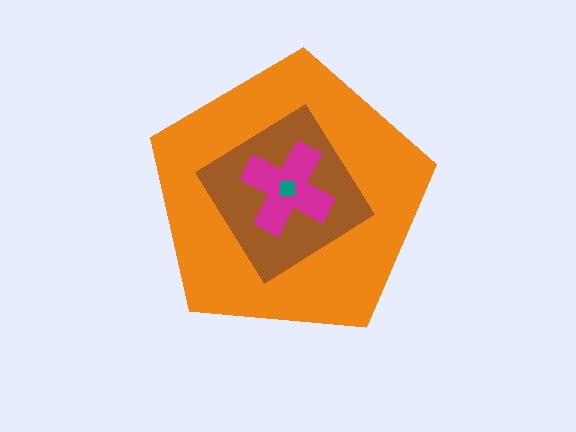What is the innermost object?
The teal square.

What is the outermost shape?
The orange pentagon.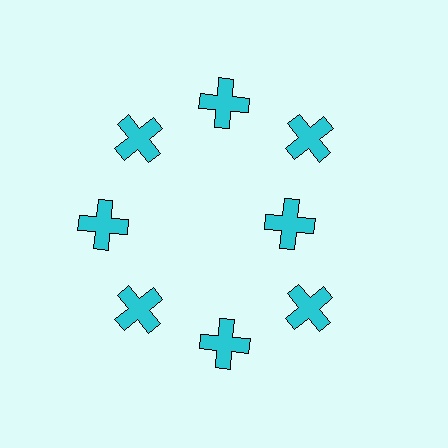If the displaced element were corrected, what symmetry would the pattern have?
It would have 8-fold rotational symmetry — the pattern would map onto itself every 45 degrees.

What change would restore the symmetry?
The symmetry would be restored by moving it outward, back onto the ring so that all 8 crosses sit at equal angles and equal distance from the center.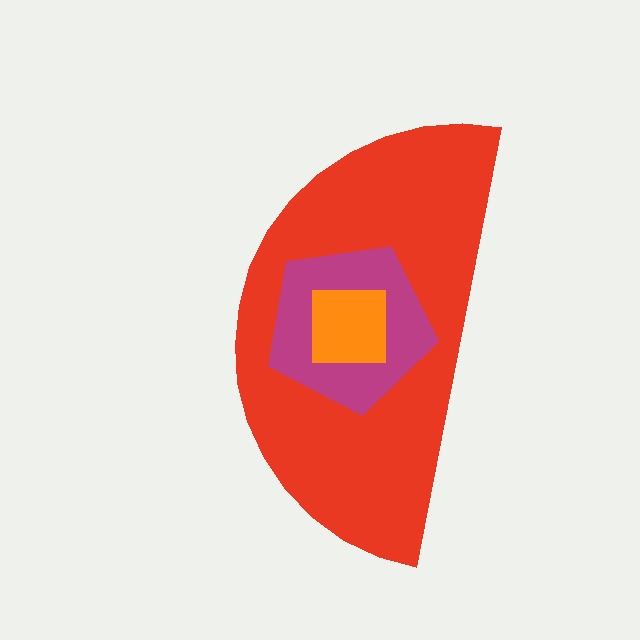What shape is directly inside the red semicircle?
The magenta pentagon.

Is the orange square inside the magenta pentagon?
Yes.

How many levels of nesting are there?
3.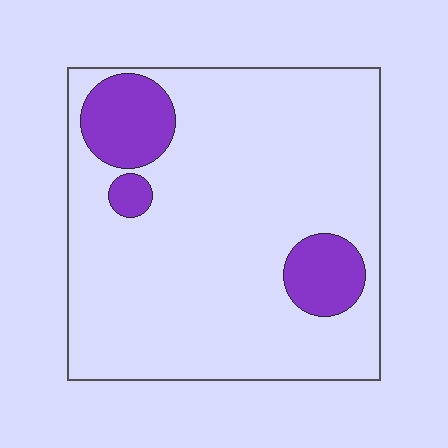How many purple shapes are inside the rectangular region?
3.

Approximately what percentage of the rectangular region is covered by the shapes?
Approximately 15%.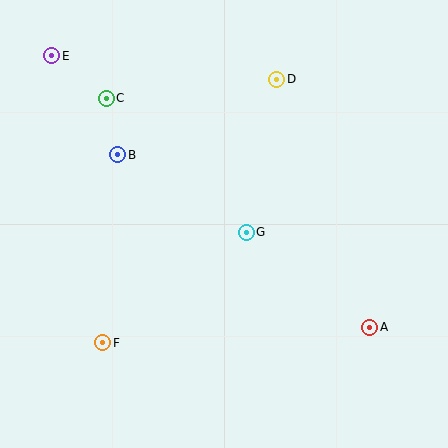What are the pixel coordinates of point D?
Point D is at (277, 79).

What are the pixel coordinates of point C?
Point C is at (106, 98).